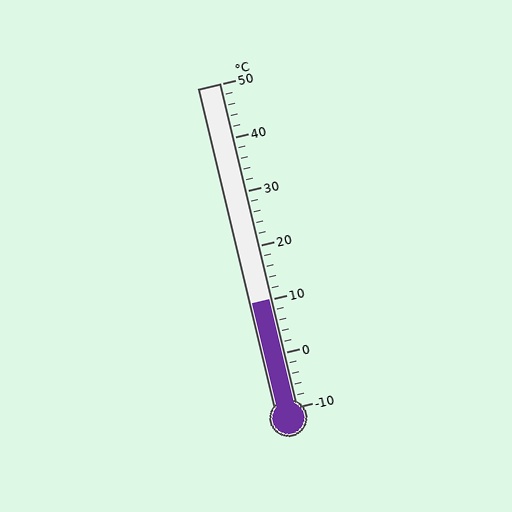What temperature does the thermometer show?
The thermometer shows approximately 10°C.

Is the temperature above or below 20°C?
The temperature is below 20°C.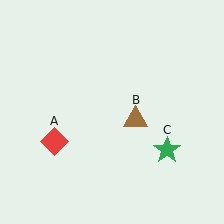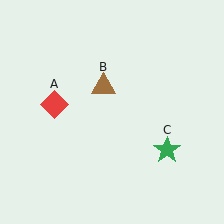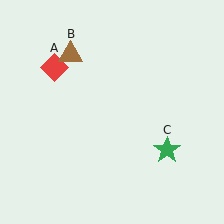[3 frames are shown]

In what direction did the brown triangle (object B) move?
The brown triangle (object B) moved up and to the left.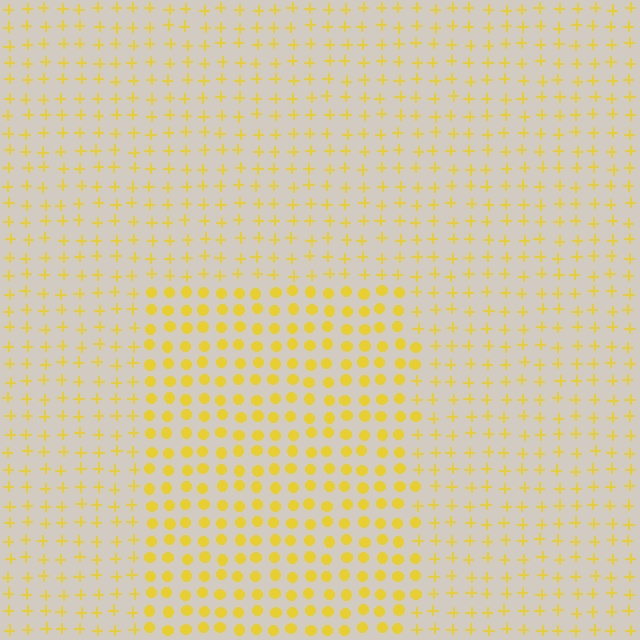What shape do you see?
I see a rectangle.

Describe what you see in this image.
The image is filled with small yellow elements arranged in a uniform grid. A rectangle-shaped region contains circles, while the surrounding area contains plus signs. The boundary is defined purely by the change in element shape.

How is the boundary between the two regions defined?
The boundary is defined by a change in element shape: circles inside vs. plus signs outside. All elements share the same color and spacing.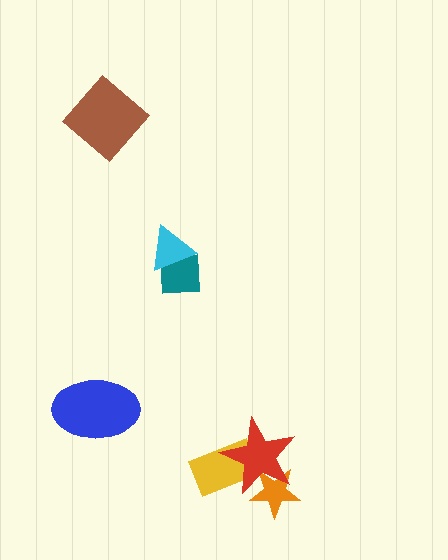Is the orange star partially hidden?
Yes, it is partially covered by another shape.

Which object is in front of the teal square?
The cyan triangle is in front of the teal square.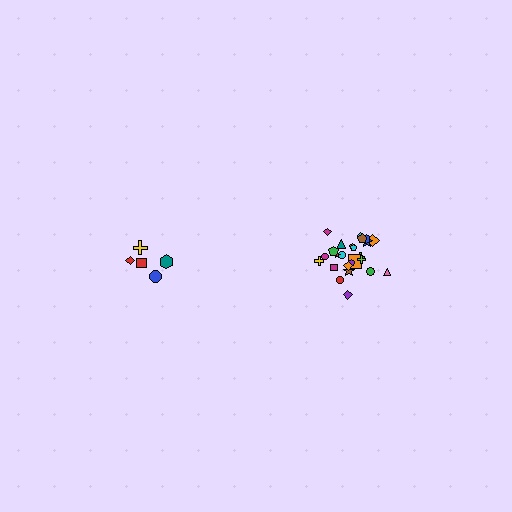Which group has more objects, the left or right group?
The right group.